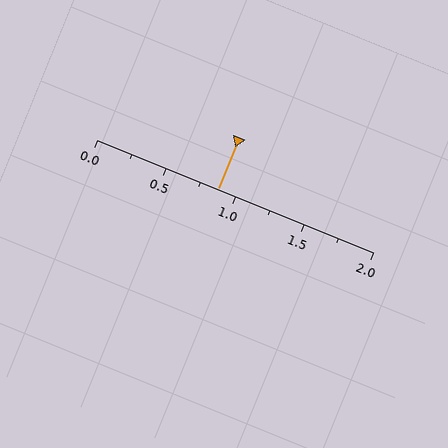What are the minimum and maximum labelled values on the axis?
The axis runs from 0.0 to 2.0.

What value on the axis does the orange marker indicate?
The marker indicates approximately 0.88.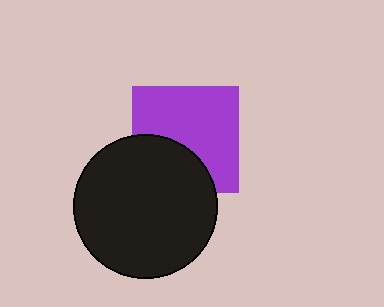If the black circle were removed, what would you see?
You would see the complete purple square.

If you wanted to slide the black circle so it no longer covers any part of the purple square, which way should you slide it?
Slide it down — that is the most direct way to separate the two shapes.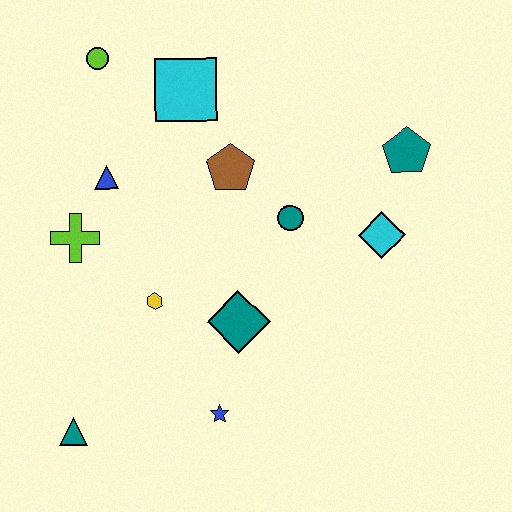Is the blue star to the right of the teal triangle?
Yes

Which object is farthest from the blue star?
The lime circle is farthest from the blue star.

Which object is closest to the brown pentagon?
The teal circle is closest to the brown pentagon.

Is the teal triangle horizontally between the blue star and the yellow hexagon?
No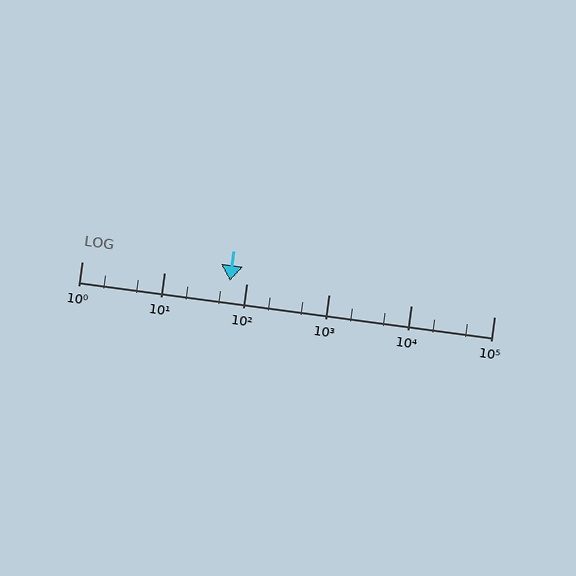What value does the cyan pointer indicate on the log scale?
The pointer indicates approximately 63.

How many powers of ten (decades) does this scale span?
The scale spans 5 decades, from 1 to 100000.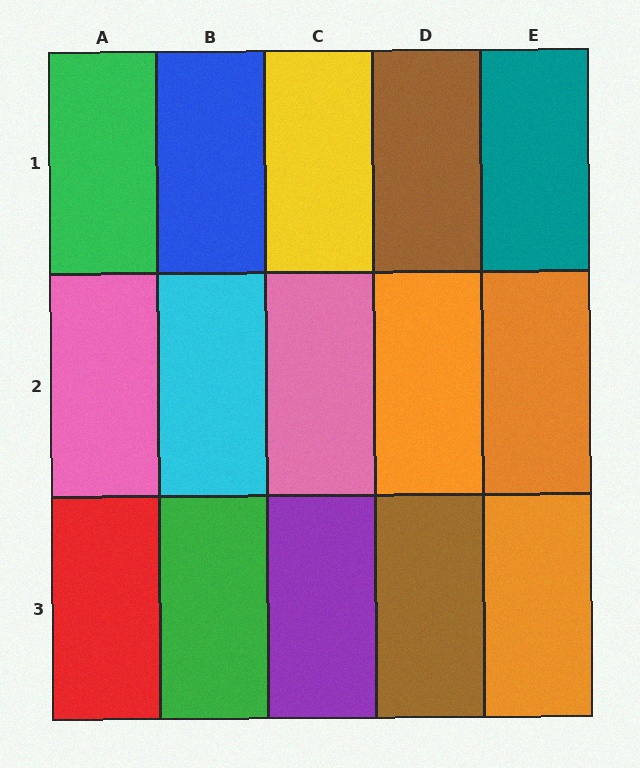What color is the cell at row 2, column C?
Pink.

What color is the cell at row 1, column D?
Brown.